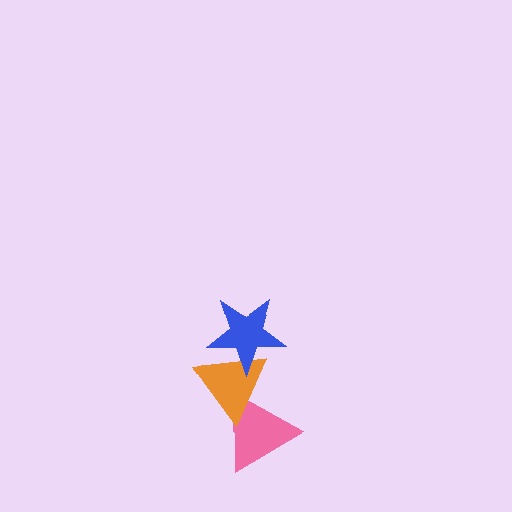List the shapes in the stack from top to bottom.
From top to bottom: the blue star, the orange triangle, the pink triangle.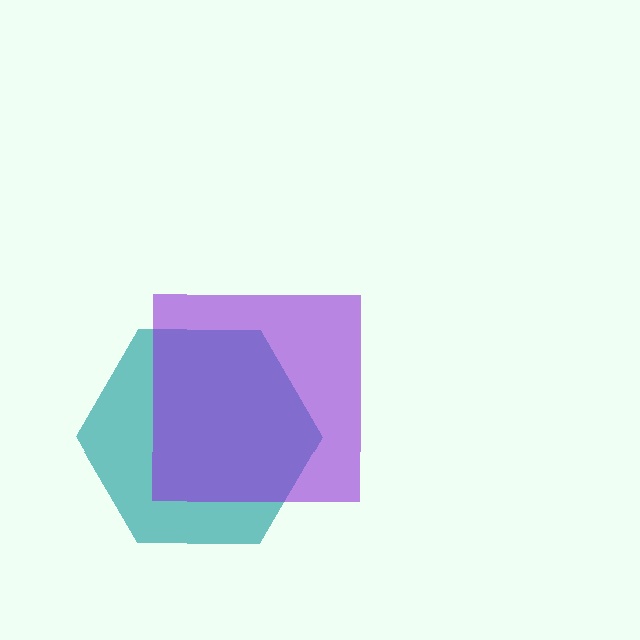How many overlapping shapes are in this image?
There are 2 overlapping shapes in the image.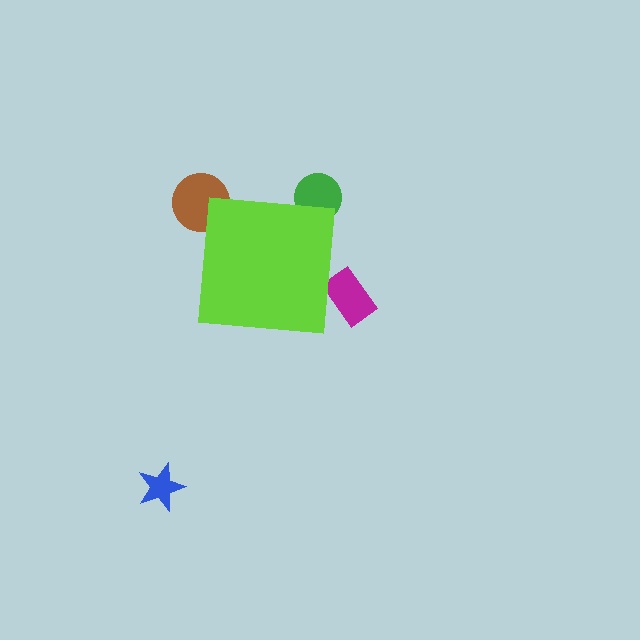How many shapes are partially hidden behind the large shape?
3 shapes are partially hidden.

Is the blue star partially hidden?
No, the blue star is fully visible.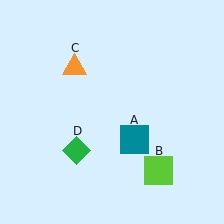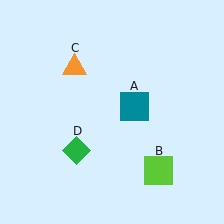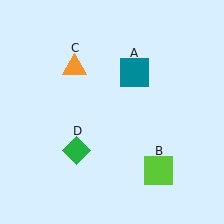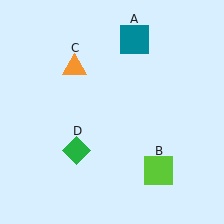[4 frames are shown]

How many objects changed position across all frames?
1 object changed position: teal square (object A).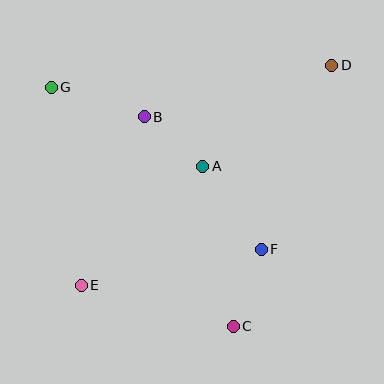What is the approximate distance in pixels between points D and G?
The distance between D and G is approximately 282 pixels.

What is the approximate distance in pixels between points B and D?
The distance between B and D is approximately 195 pixels.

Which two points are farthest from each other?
Points D and E are farthest from each other.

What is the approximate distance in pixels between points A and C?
The distance between A and C is approximately 163 pixels.